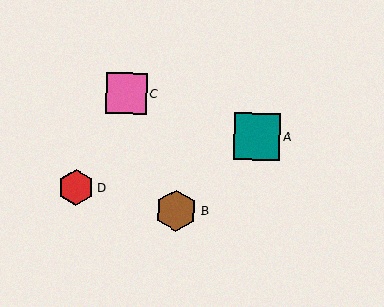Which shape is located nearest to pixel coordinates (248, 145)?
The teal square (labeled A) at (257, 137) is nearest to that location.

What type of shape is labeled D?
Shape D is a red hexagon.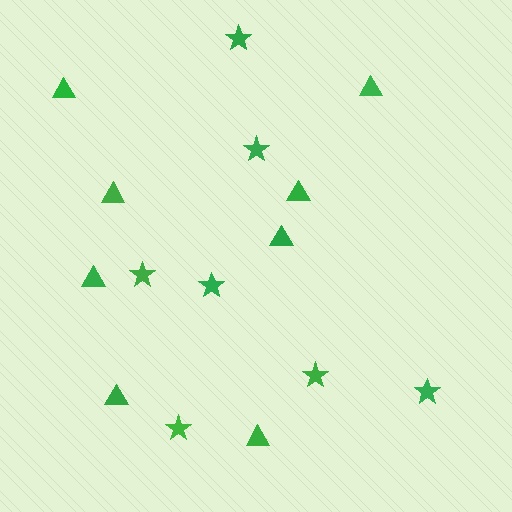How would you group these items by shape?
There are 2 groups: one group of triangles (8) and one group of stars (7).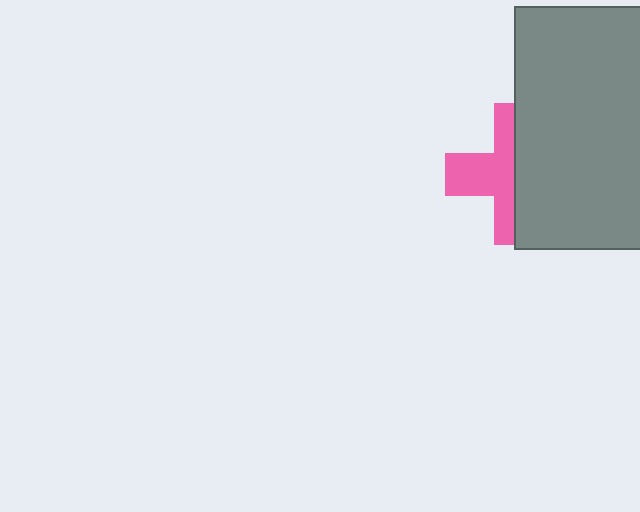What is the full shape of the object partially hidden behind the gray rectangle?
The partially hidden object is a pink cross.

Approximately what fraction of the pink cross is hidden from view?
Roughly 53% of the pink cross is hidden behind the gray rectangle.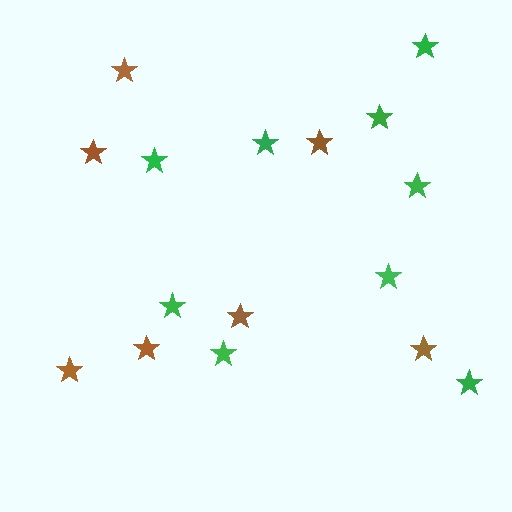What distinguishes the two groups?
There are 2 groups: one group of brown stars (7) and one group of green stars (9).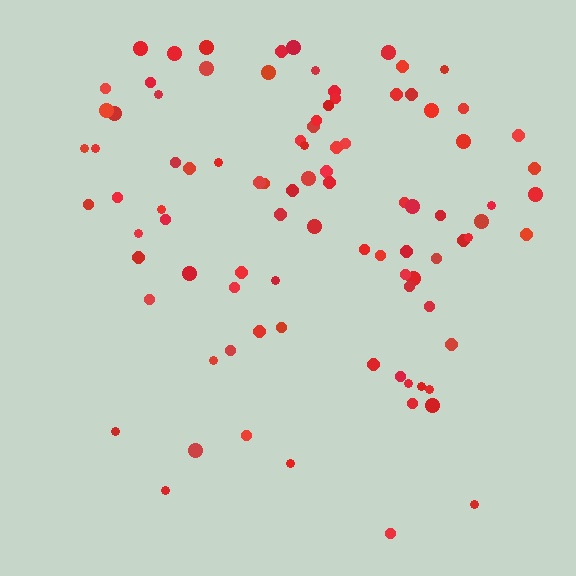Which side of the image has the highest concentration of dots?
The top.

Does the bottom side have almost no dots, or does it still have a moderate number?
Still a moderate number, just noticeably fewer than the top.